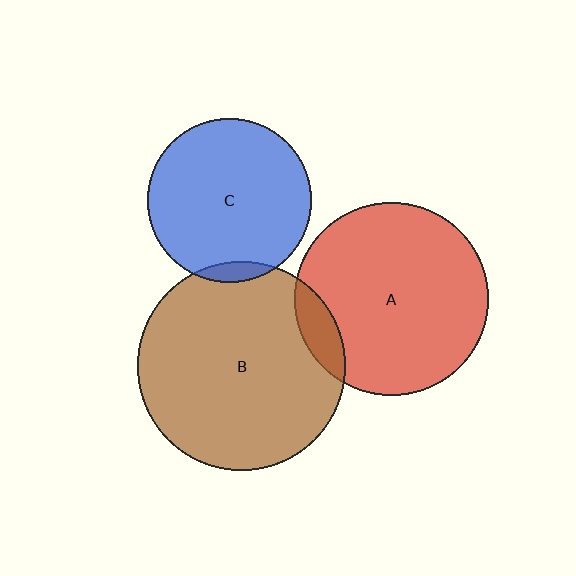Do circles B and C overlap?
Yes.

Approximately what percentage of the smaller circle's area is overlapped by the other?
Approximately 5%.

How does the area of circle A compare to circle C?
Approximately 1.4 times.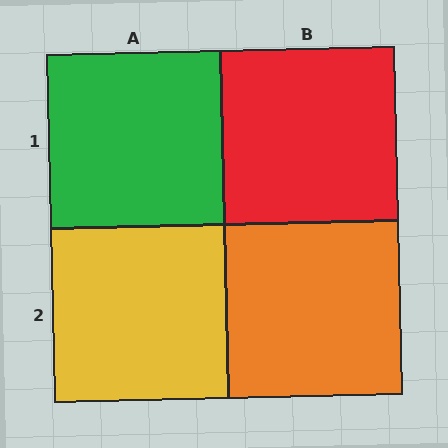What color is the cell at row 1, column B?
Red.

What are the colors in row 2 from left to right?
Yellow, orange.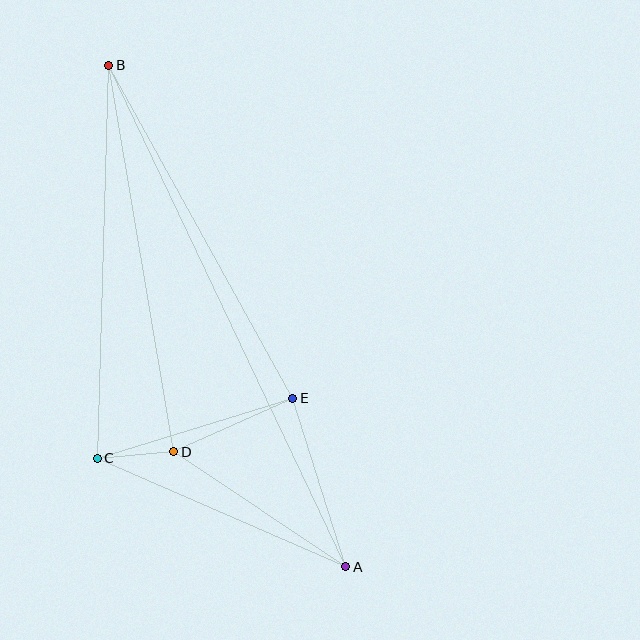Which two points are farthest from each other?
Points A and B are farthest from each other.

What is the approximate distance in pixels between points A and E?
The distance between A and E is approximately 177 pixels.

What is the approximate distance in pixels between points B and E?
The distance between B and E is approximately 380 pixels.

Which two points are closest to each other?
Points C and D are closest to each other.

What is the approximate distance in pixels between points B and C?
The distance between B and C is approximately 393 pixels.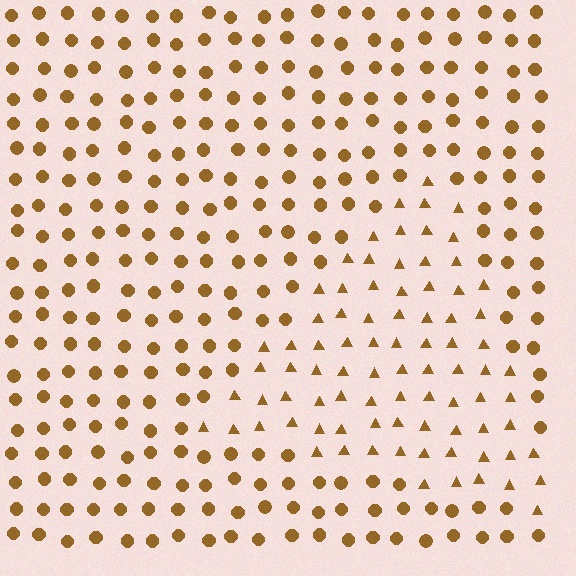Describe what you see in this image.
The image is filled with small brown elements arranged in a uniform grid. A triangle-shaped region contains triangles, while the surrounding area contains circles. The boundary is defined purely by the change in element shape.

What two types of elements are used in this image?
The image uses triangles inside the triangle region and circles outside it.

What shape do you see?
I see a triangle.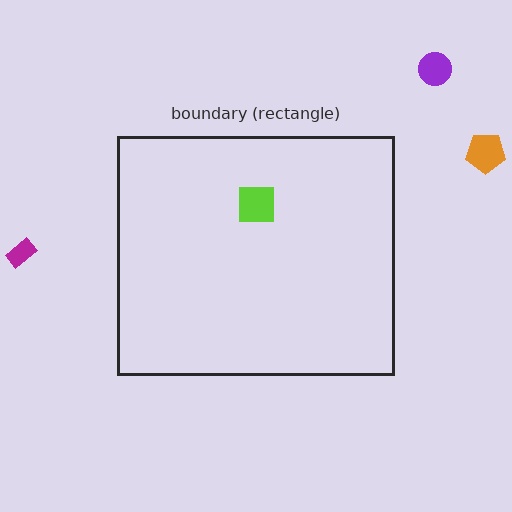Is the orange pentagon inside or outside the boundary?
Outside.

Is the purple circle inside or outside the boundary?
Outside.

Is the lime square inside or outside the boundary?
Inside.